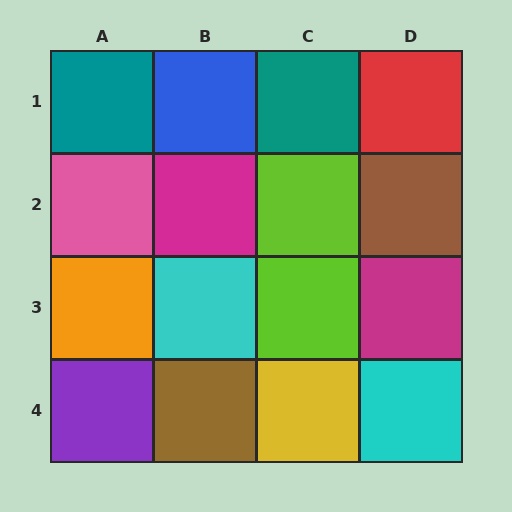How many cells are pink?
1 cell is pink.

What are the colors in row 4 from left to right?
Purple, brown, yellow, cyan.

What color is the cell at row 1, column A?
Teal.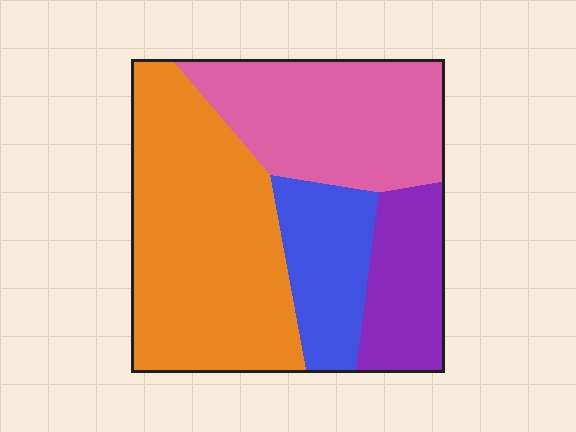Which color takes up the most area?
Orange, at roughly 40%.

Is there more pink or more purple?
Pink.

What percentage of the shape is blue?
Blue takes up about one sixth (1/6) of the shape.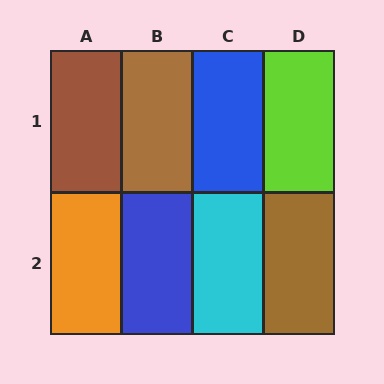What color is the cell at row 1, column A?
Brown.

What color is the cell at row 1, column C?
Blue.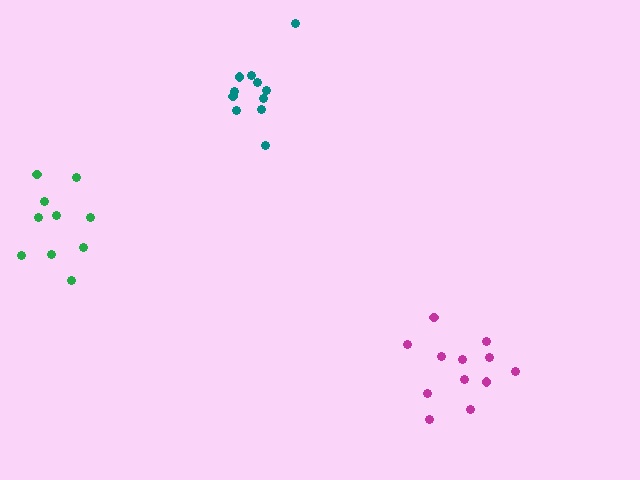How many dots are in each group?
Group 1: 10 dots, Group 2: 11 dots, Group 3: 12 dots (33 total).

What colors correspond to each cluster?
The clusters are colored: green, teal, magenta.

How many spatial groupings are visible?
There are 3 spatial groupings.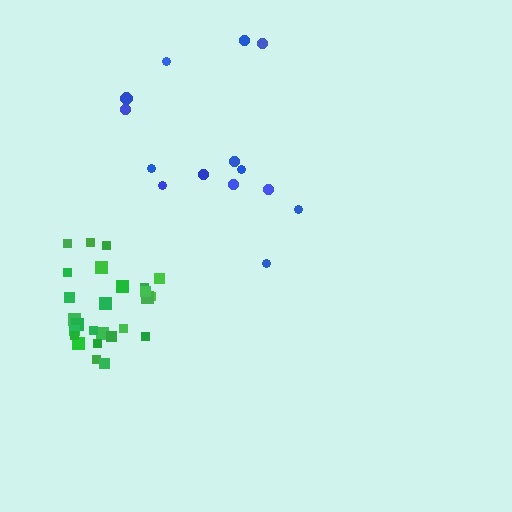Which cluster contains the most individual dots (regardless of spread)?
Green (26).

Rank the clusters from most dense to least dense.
green, blue.